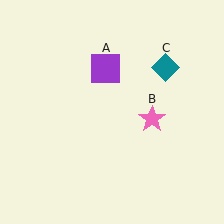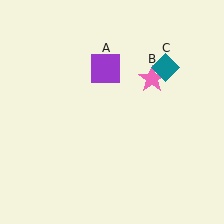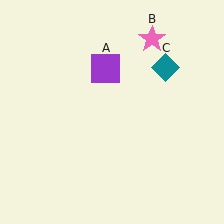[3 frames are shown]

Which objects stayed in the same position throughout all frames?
Purple square (object A) and teal diamond (object C) remained stationary.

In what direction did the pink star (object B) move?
The pink star (object B) moved up.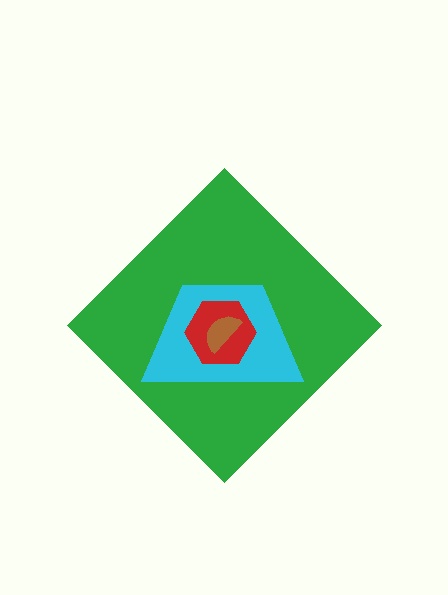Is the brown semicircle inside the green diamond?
Yes.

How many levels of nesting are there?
4.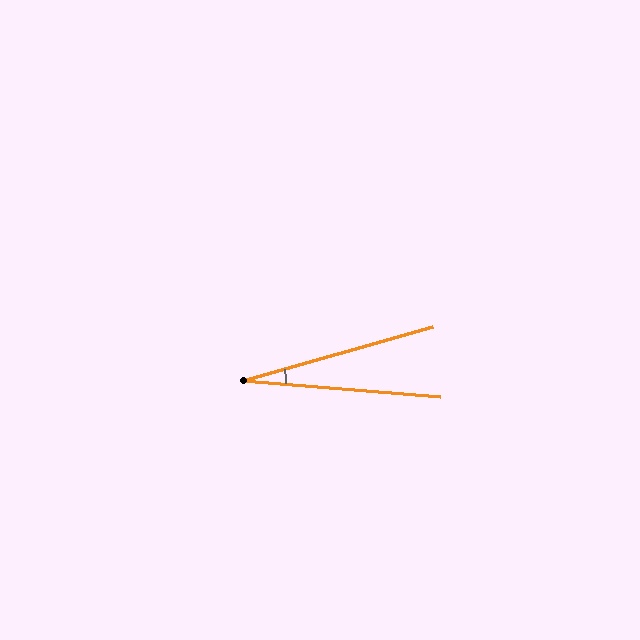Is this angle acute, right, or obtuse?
It is acute.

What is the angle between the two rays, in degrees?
Approximately 20 degrees.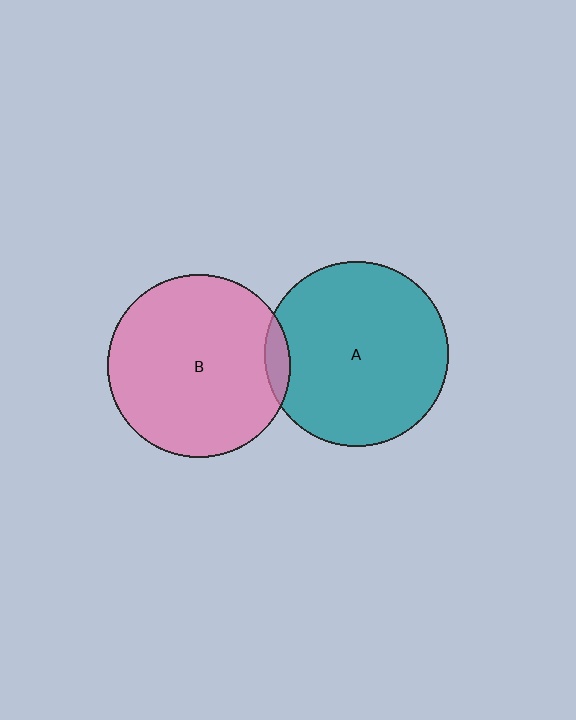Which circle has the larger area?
Circle A (teal).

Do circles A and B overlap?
Yes.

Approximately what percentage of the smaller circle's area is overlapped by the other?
Approximately 5%.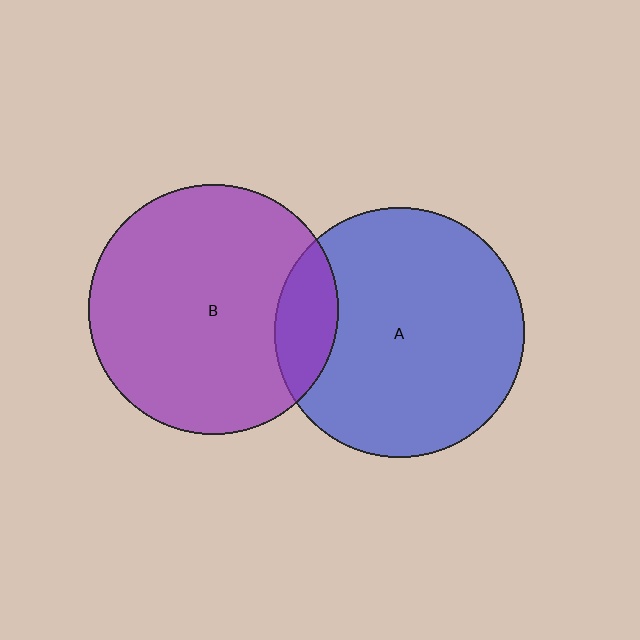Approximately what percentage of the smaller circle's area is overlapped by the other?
Approximately 15%.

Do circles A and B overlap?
Yes.